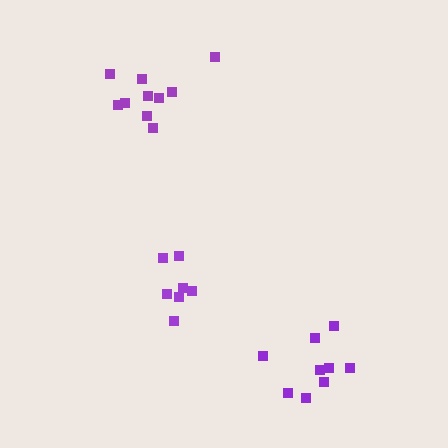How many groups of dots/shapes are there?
There are 3 groups.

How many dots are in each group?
Group 1: 7 dots, Group 2: 10 dots, Group 3: 9 dots (26 total).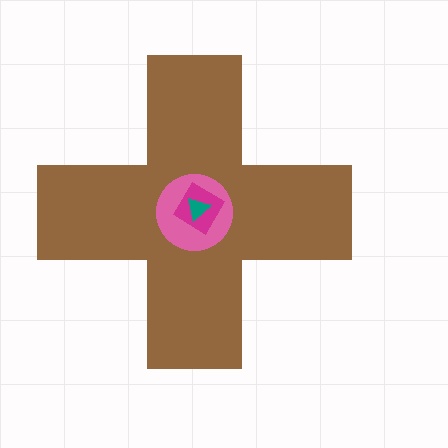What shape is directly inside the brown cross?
The pink circle.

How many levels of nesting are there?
4.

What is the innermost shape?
The teal triangle.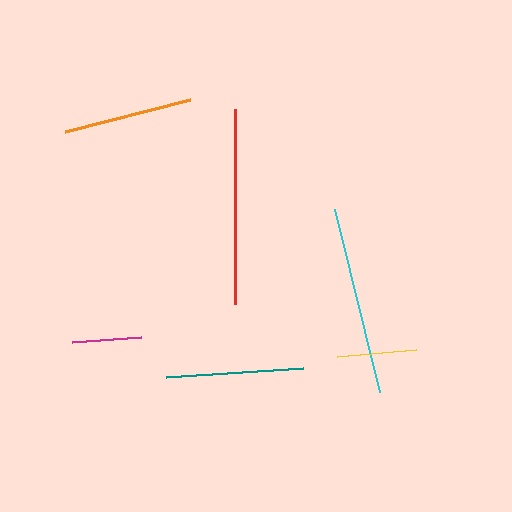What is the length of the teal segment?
The teal segment is approximately 136 pixels long.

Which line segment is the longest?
The red line is the longest at approximately 195 pixels.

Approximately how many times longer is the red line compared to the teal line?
The red line is approximately 1.4 times the length of the teal line.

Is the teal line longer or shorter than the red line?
The red line is longer than the teal line.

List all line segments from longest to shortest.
From longest to shortest: red, cyan, teal, orange, yellow, magenta.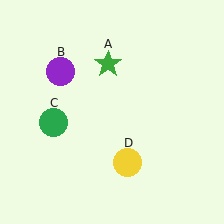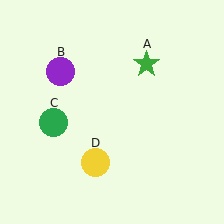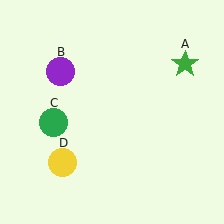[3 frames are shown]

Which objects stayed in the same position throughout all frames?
Purple circle (object B) and green circle (object C) remained stationary.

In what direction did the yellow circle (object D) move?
The yellow circle (object D) moved left.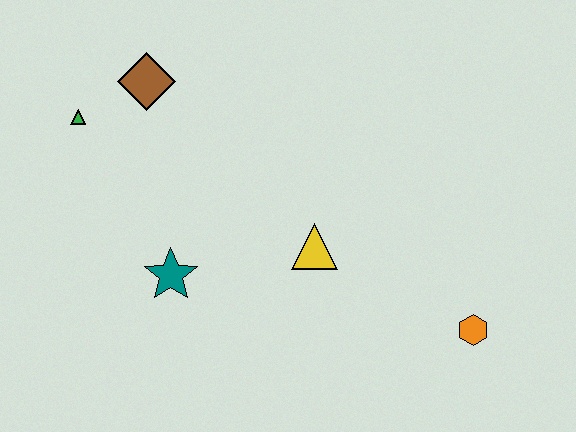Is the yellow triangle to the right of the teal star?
Yes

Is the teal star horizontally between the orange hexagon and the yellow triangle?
No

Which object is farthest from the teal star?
The orange hexagon is farthest from the teal star.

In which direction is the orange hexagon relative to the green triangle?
The orange hexagon is to the right of the green triangle.